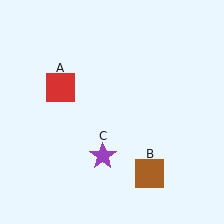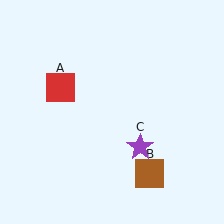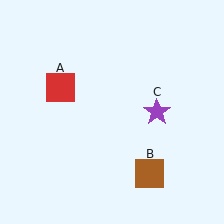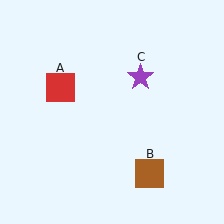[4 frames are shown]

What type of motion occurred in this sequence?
The purple star (object C) rotated counterclockwise around the center of the scene.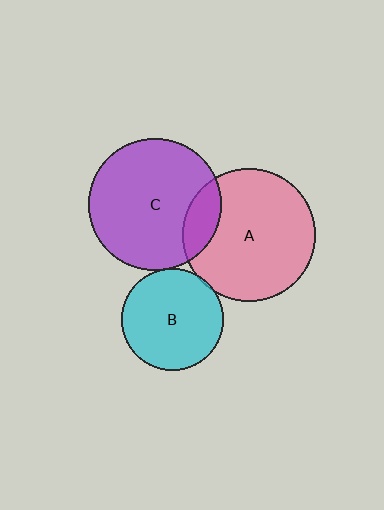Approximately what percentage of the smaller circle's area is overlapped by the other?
Approximately 5%.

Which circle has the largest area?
Circle A (pink).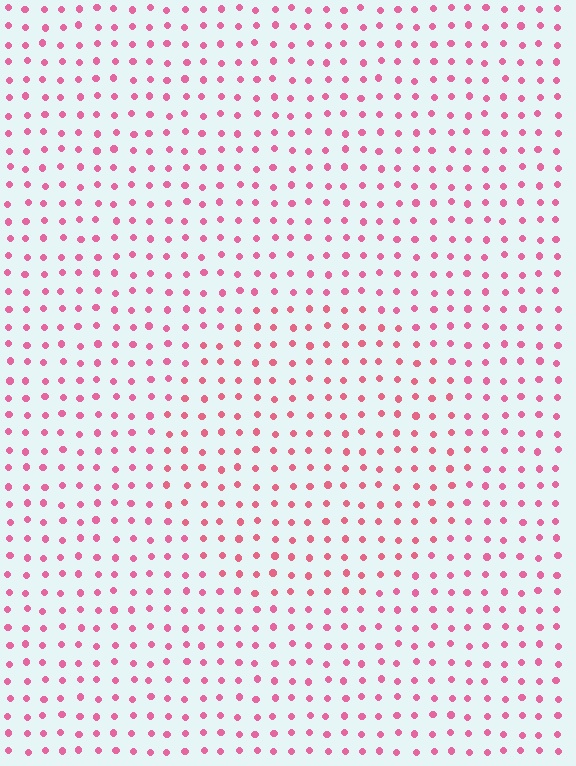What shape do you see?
I see a circle.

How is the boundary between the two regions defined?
The boundary is defined purely by a slight shift in hue (about 13 degrees). Spacing, size, and orientation are identical on both sides.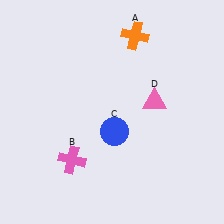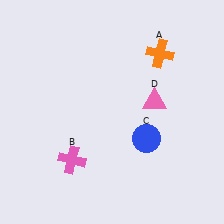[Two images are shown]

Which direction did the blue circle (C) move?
The blue circle (C) moved right.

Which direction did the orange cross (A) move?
The orange cross (A) moved right.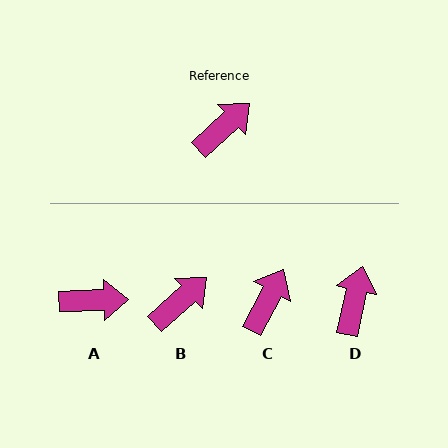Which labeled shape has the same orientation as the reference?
B.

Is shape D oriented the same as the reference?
No, it is off by about 35 degrees.